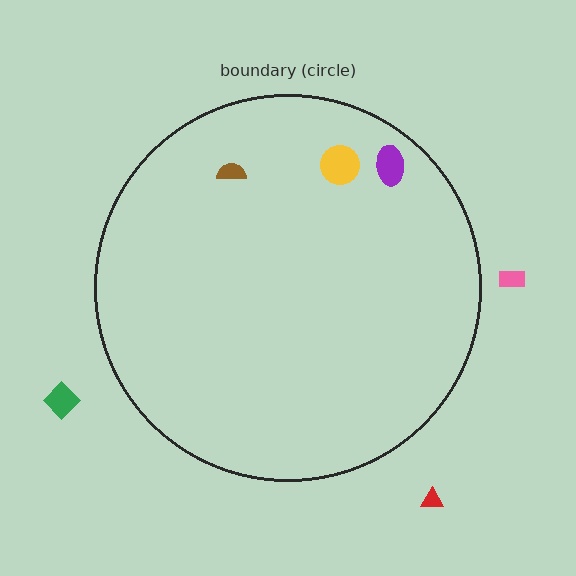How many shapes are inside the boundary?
3 inside, 3 outside.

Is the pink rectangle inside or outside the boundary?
Outside.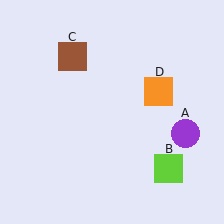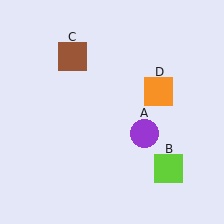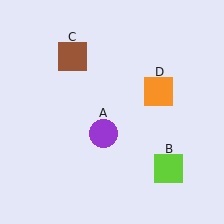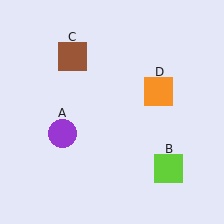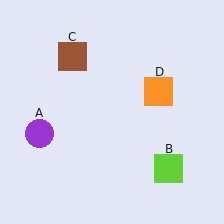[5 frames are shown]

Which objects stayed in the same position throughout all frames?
Lime square (object B) and brown square (object C) and orange square (object D) remained stationary.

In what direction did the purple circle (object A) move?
The purple circle (object A) moved left.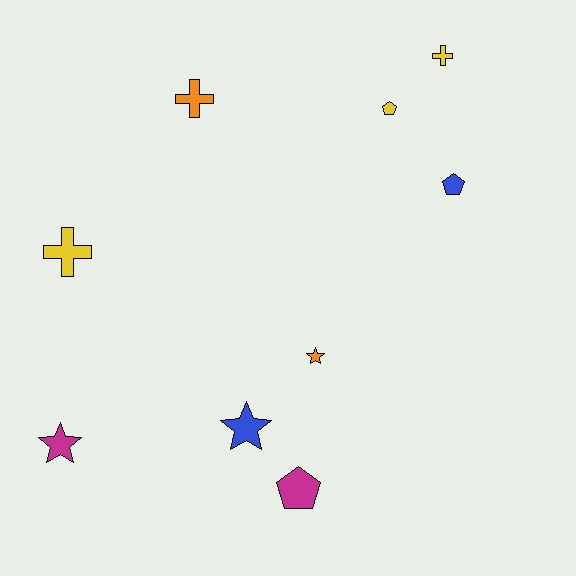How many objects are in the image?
There are 9 objects.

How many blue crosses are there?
There are no blue crosses.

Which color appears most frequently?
Yellow, with 3 objects.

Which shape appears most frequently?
Cross, with 3 objects.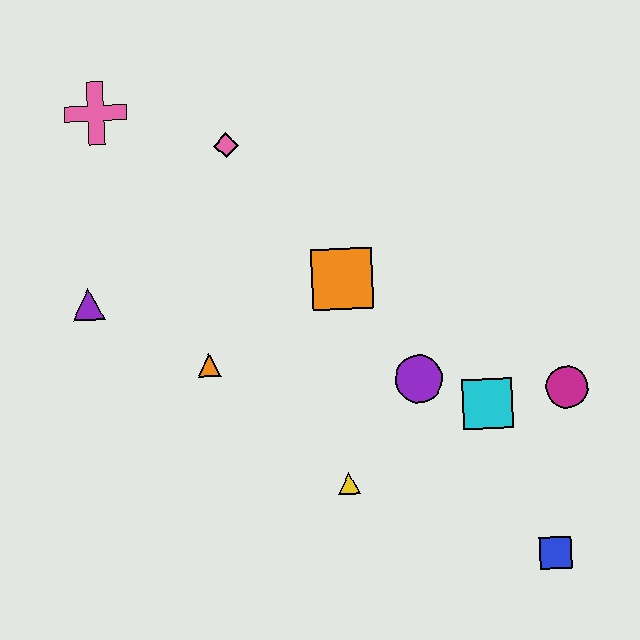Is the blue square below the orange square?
Yes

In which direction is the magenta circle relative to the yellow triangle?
The magenta circle is to the right of the yellow triangle.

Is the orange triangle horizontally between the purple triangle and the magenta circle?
Yes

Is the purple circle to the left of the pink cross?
No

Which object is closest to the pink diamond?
The pink cross is closest to the pink diamond.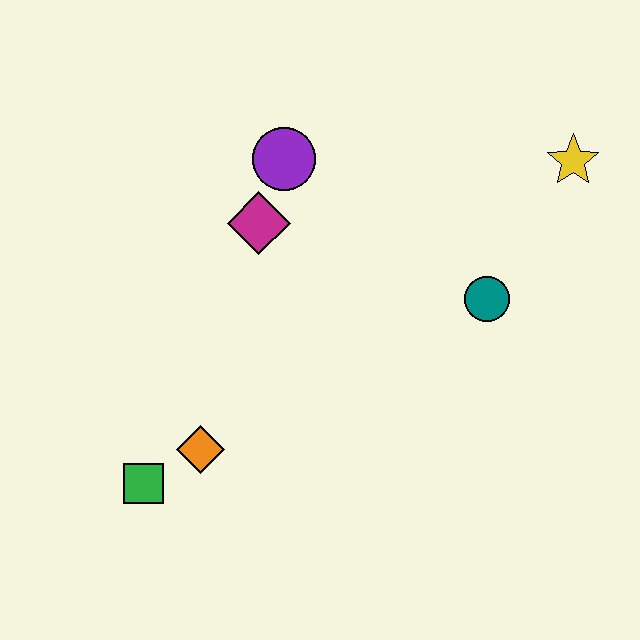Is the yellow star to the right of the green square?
Yes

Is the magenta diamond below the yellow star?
Yes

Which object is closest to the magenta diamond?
The purple circle is closest to the magenta diamond.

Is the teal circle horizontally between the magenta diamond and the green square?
No